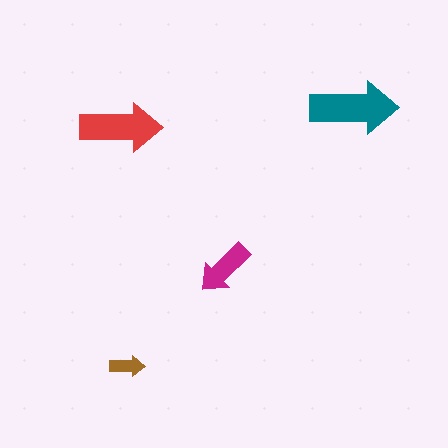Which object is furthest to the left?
The red arrow is leftmost.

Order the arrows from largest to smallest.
the teal one, the red one, the magenta one, the brown one.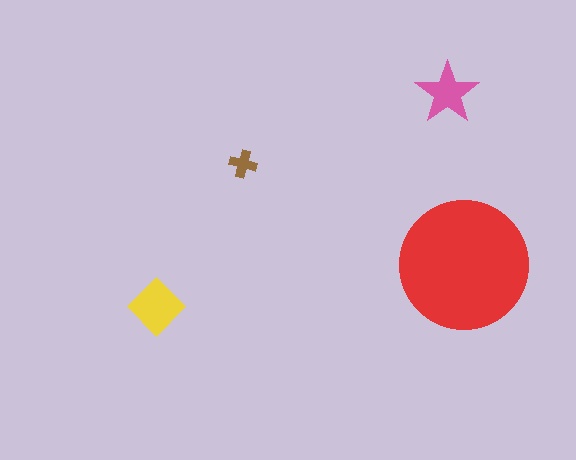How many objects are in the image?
There are 4 objects in the image.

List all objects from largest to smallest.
The red circle, the yellow diamond, the pink star, the brown cross.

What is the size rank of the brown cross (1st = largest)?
4th.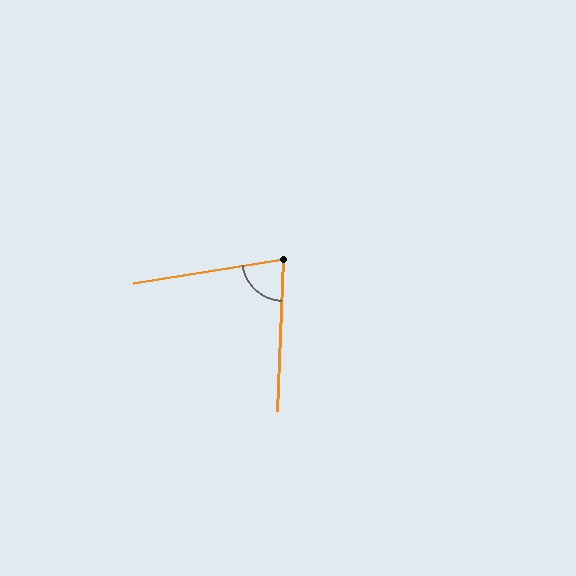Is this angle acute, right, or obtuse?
It is acute.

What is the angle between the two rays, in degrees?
Approximately 79 degrees.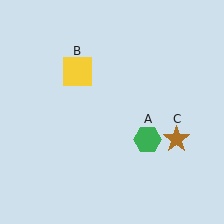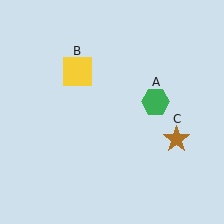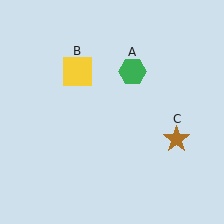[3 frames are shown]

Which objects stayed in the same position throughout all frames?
Yellow square (object B) and brown star (object C) remained stationary.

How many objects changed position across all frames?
1 object changed position: green hexagon (object A).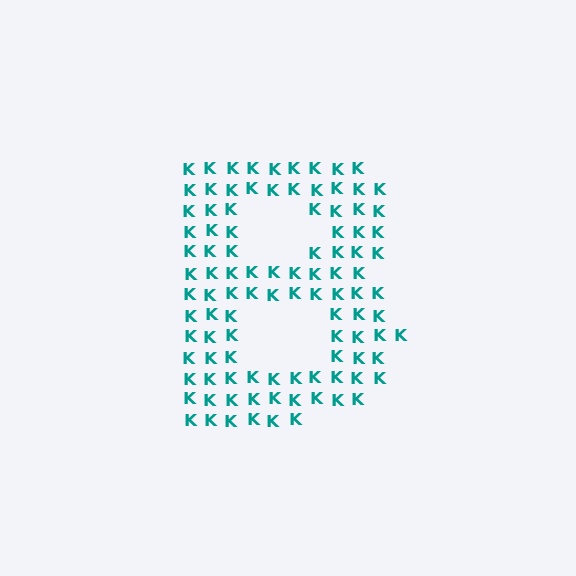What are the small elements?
The small elements are letter K's.